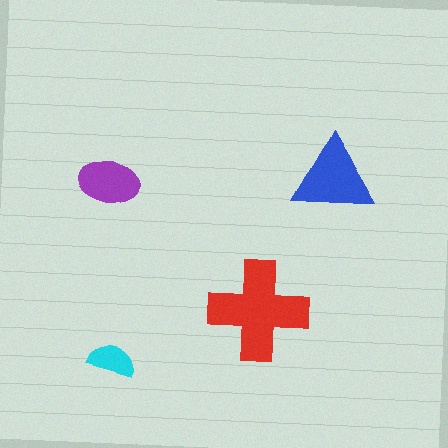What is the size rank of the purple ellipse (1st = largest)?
3rd.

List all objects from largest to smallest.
The red cross, the blue triangle, the purple ellipse, the cyan semicircle.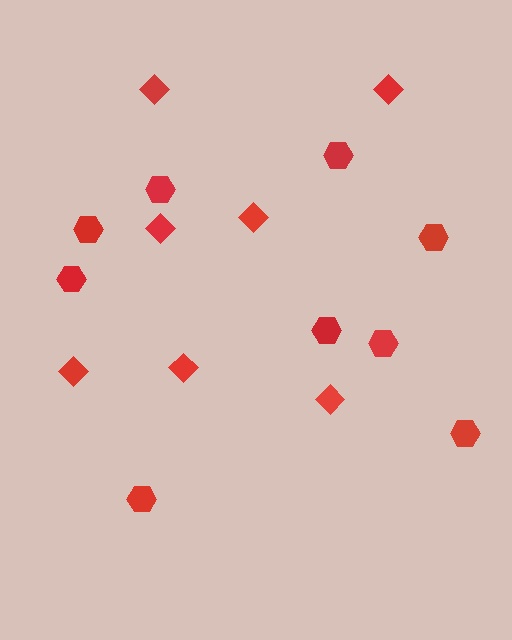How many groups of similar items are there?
There are 2 groups: one group of diamonds (7) and one group of hexagons (9).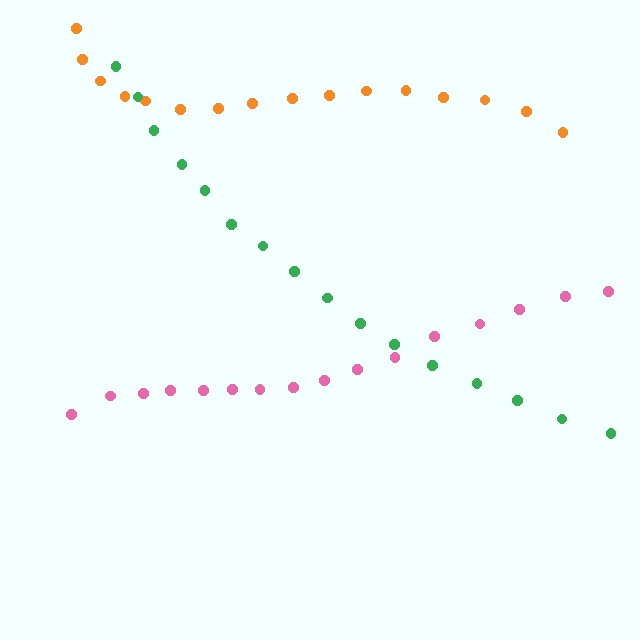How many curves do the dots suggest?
There are 3 distinct paths.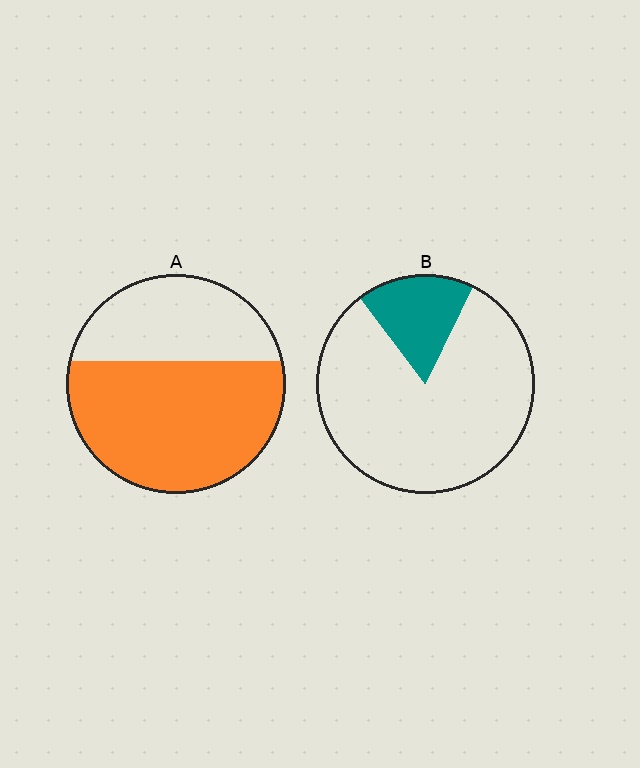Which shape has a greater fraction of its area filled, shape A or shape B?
Shape A.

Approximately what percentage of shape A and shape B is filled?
A is approximately 65% and B is approximately 20%.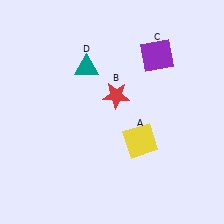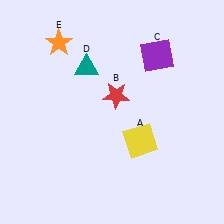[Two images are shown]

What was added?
An orange star (E) was added in Image 2.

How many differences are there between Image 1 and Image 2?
There is 1 difference between the two images.